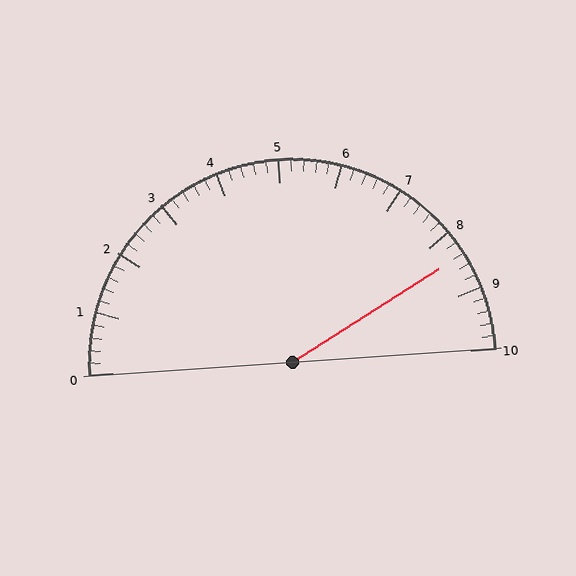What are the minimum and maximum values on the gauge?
The gauge ranges from 0 to 10.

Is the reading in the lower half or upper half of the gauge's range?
The reading is in the upper half of the range (0 to 10).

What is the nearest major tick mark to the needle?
The nearest major tick mark is 8.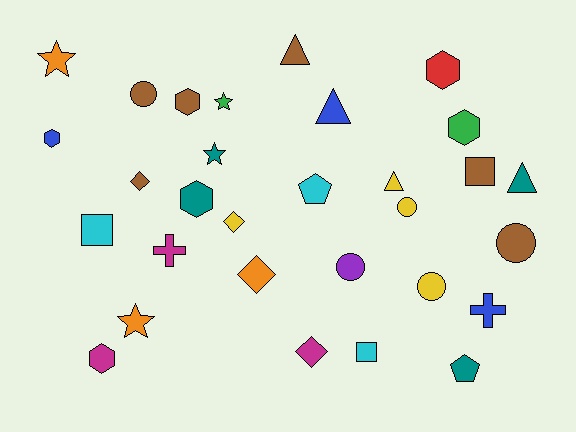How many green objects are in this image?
There are 2 green objects.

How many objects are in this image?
There are 30 objects.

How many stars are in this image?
There are 4 stars.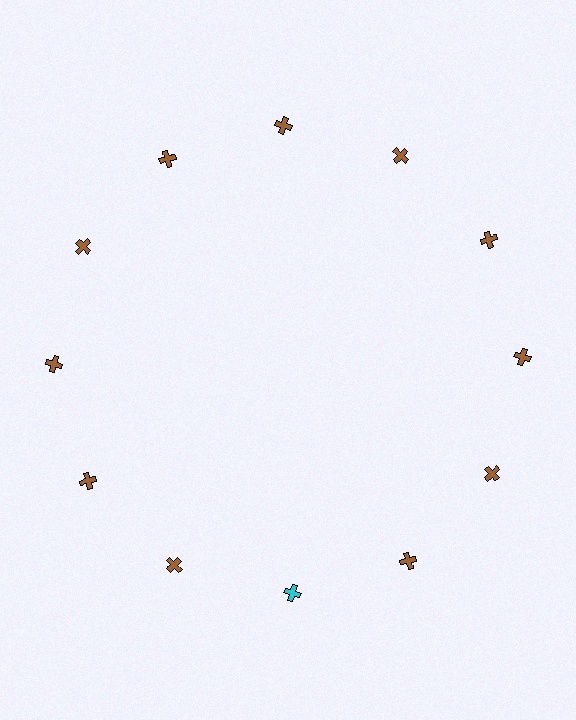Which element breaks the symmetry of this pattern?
The cyan cross at roughly the 6 o'clock position breaks the symmetry. All other shapes are brown crosses.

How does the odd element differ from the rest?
It has a different color: cyan instead of brown.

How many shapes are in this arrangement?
There are 12 shapes arranged in a ring pattern.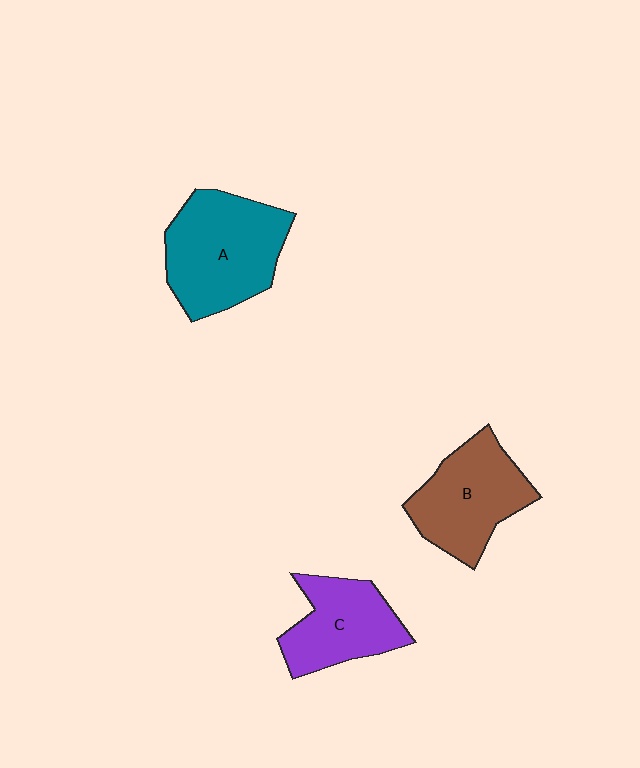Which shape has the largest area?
Shape A (teal).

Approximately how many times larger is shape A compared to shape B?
Approximately 1.2 times.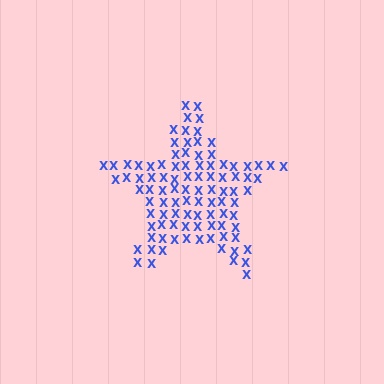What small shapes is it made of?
It is made of small letter X's.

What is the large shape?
The large shape is a star.